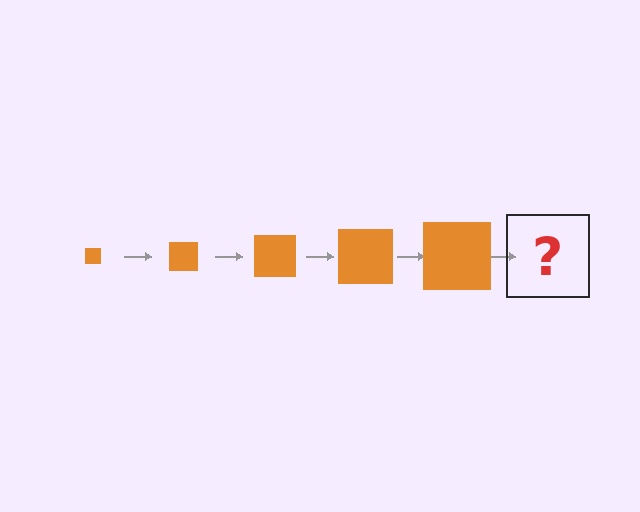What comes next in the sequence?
The next element should be an orange square, larger than the previous one.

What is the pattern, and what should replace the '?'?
The pattern is that the square gets progressively larger each step. The '?' should be an orange square, larger than the previous one.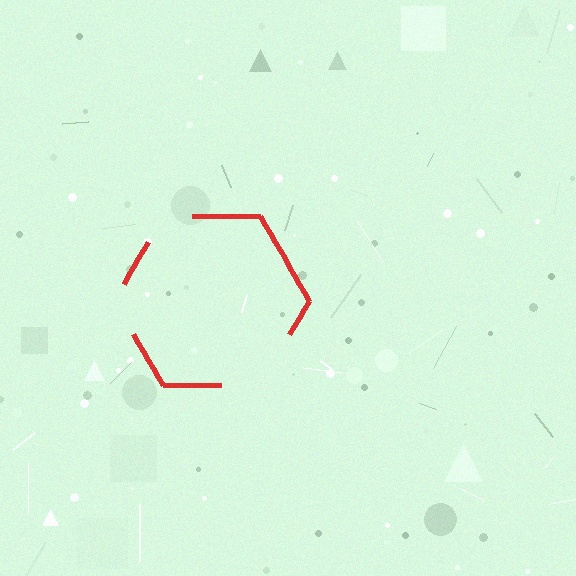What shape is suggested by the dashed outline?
The dashed outline suggests a hexagon.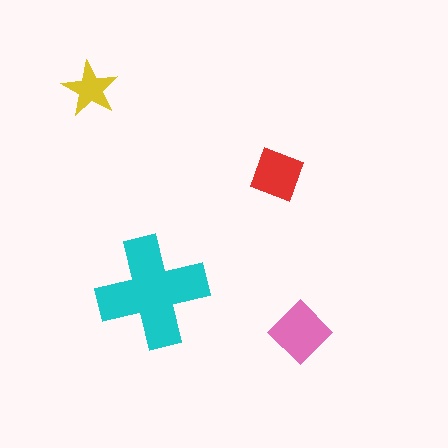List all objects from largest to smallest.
The cyan cross, the pink diamond, the red square, the yellow star.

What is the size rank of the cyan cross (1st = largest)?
1st.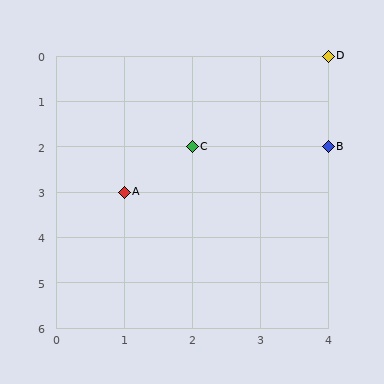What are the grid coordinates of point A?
Point A is at grid coordinates (1, 3).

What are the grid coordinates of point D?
Point D is at grid coordinates (4, 0).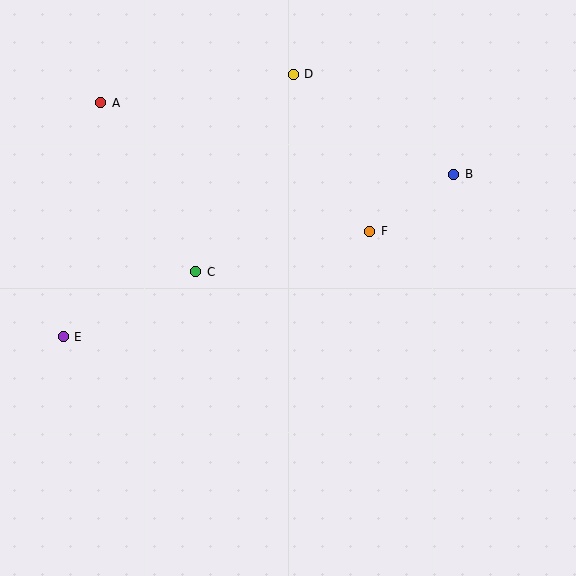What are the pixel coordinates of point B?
Point B is at (453, 174).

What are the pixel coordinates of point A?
Point A is at (101, 103).